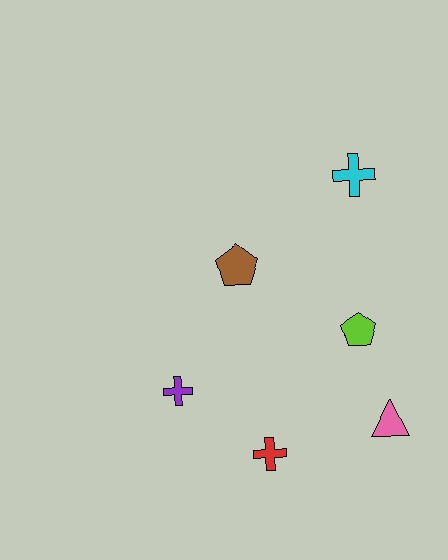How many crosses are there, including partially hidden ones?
There are 3 crosses.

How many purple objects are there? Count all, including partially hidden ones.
There is 1 purple object.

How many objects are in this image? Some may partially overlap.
There are 6 objects.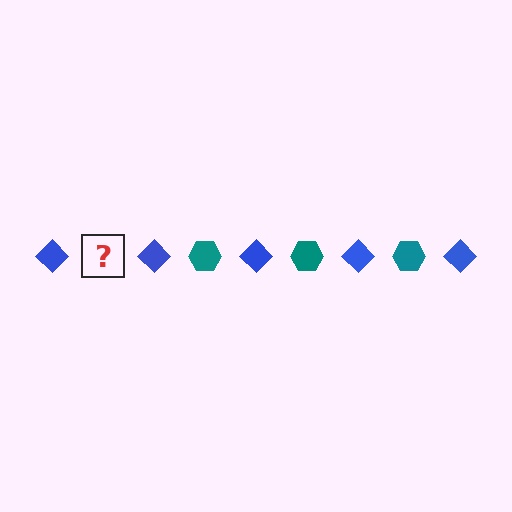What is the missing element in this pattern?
The missing element is a teal hexagon.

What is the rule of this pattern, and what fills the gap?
The rule is that the pattern alternates between blue diamond and teal hexagon. The gap should be filled with a teal hexagon.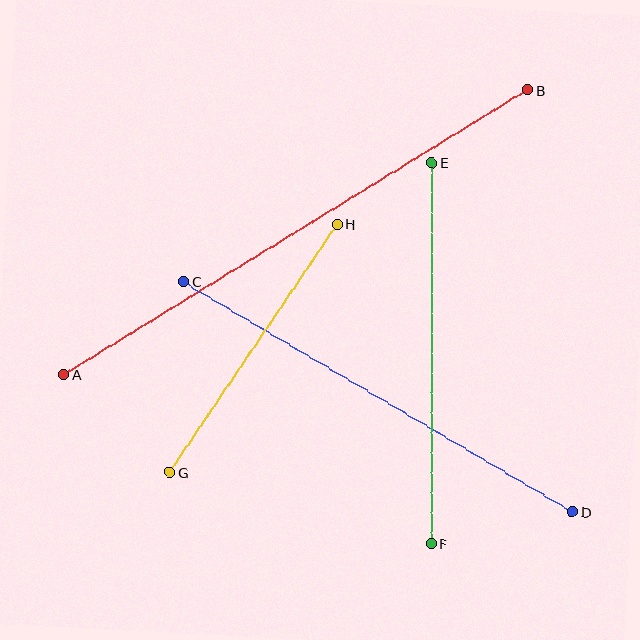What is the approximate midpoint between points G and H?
The midpoint is at approximately (254, 348) pixels.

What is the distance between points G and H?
The distance is approximately 299 pixels.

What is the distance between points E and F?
The distance is approximately 381 pixels.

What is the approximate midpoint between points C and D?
The midpoint is at approximately (378, 397) pixels.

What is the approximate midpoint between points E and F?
The midpoint is at approximately (431, 353) pixels.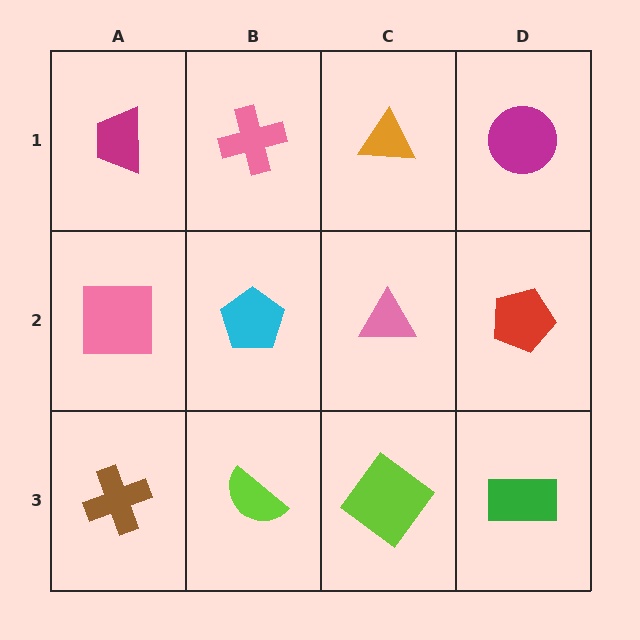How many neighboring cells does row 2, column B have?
4.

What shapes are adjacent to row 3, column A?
A pink square (row 2, column A), a lime semicircle (row 3, column B).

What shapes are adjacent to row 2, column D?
A magenta circle (row 1, column D), a green rectangle (row 3, column D), a pink triangle (row 2, column C).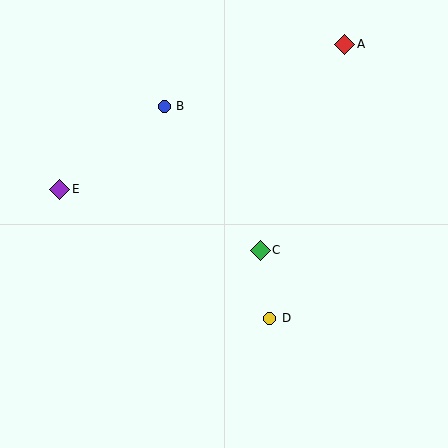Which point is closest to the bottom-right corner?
Point D is closest to the bottom-right corner.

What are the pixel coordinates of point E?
Point E is at (60, 189).